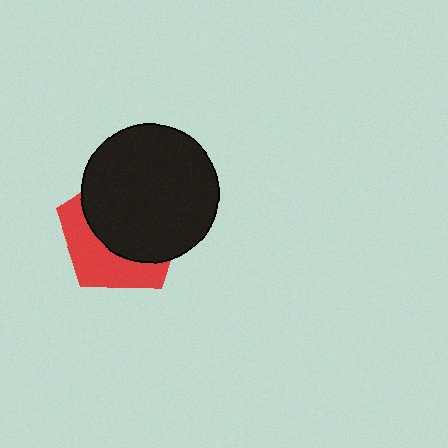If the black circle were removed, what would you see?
You would see the complete red pentagon.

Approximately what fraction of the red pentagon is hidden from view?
Roughly 62% of the red pentagon is hidden behind the black circle.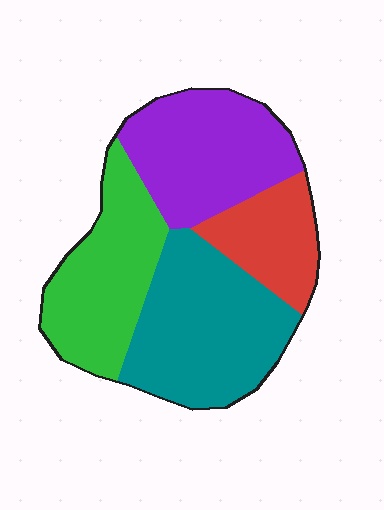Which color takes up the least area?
Red, at roughly 15%.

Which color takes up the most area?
Teal, at roughly 30%.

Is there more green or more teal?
Teal.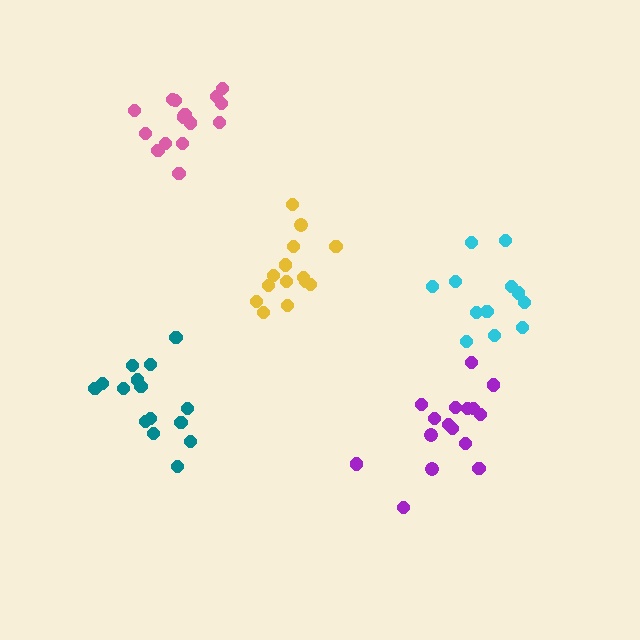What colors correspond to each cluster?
The clusters are colored: pink, teal, purple, cyan, yellow.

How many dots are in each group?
Group 1: 15 dots, Group 2: 15 dots, Group 3: 16 dots, Group 4: 12 dots, Group 5: 14 dots (72 total).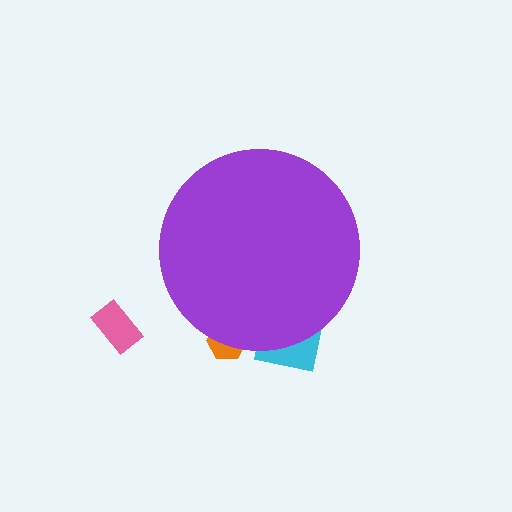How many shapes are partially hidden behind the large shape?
2 shapes are partially hidden.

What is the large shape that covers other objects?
A purple circle.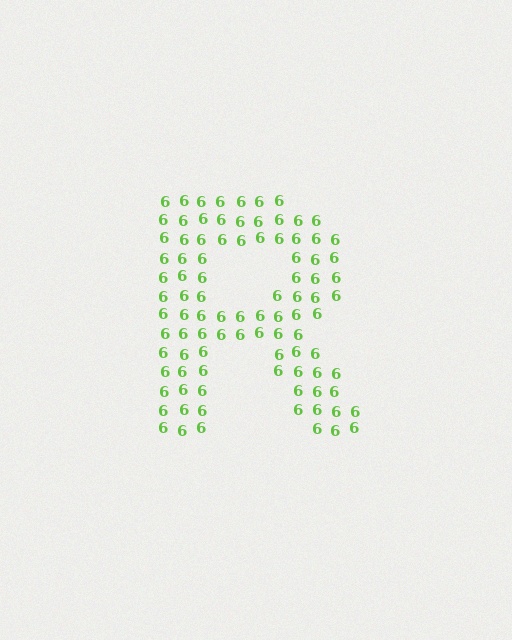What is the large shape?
The large shape is the letter R.